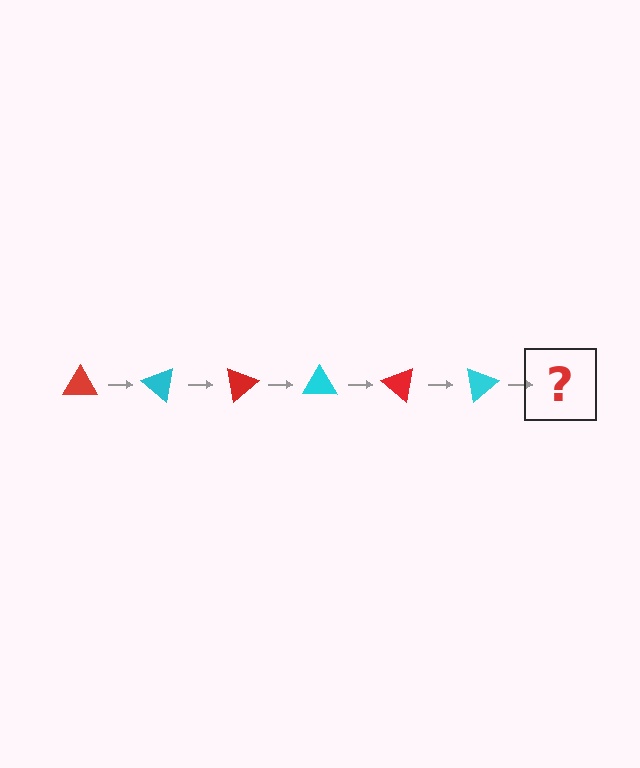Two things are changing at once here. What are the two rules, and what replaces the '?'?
The two rules are that it rotates 40 degrees each step and the color cycles through red and cyan. The '?' should be a red triangle, rotated 240 degrees from the start.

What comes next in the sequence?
The next element should be a red triangle, rotated 240 degrees from the start.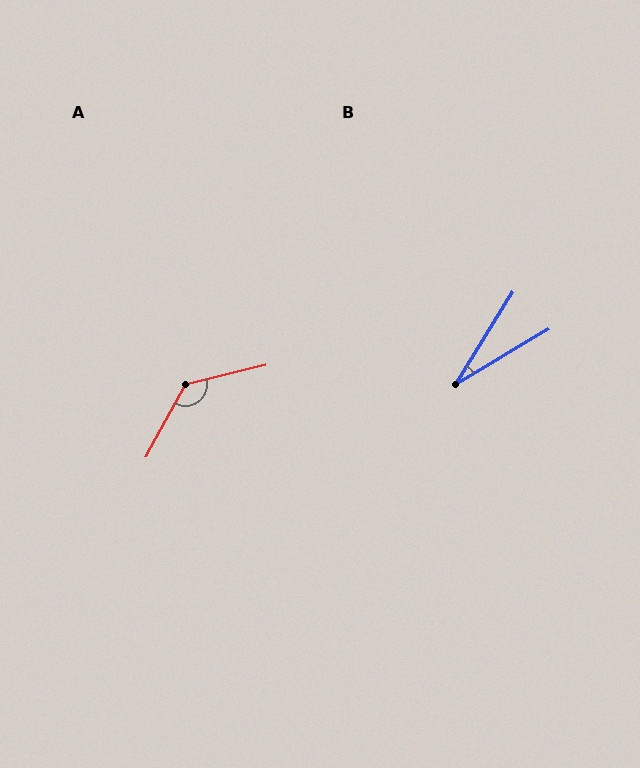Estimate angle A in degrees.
Approximately 132 degrees.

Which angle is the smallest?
B, at approximately 28 degrees.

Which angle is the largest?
A, at approximately 132 degrees.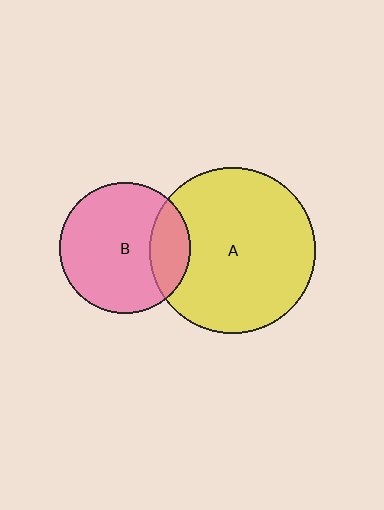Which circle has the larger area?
Circle A (yellow).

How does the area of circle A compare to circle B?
Approximately 1.6 times.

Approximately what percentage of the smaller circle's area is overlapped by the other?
Approximately 20%.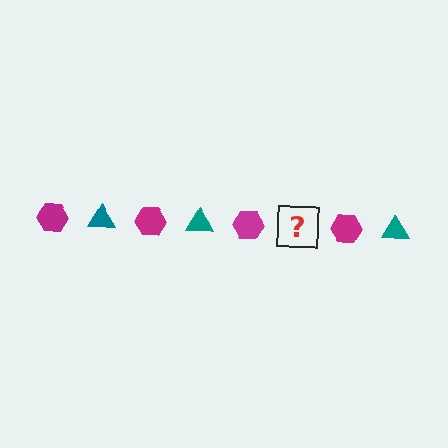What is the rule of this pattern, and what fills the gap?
The rule is that the pattern alternates between magenta hexagon and teal triangle. The gap should be filled with a teal triangle.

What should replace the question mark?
The question mark should be replaced with a teal triangle.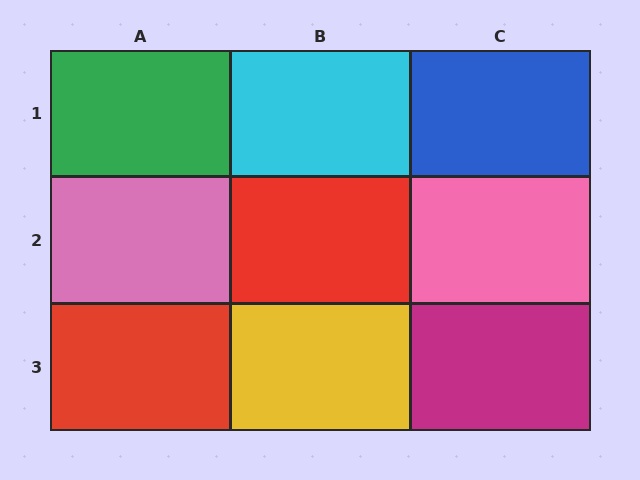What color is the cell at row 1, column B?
Cyan.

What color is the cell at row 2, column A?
Pink.